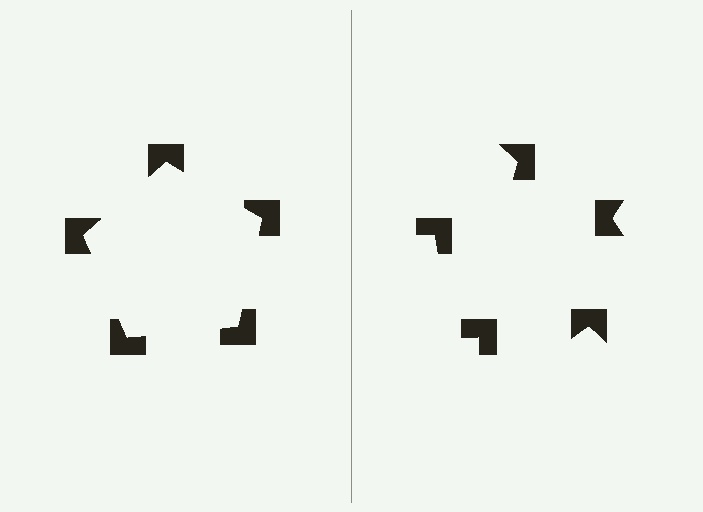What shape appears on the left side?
An illusory pentagon.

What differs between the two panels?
The notched squares are positioned identically on both sides; only the wedge orientations differ. On the left they align to a pentagon; on the right they are misaligned.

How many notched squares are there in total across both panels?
10 — 5 on each side.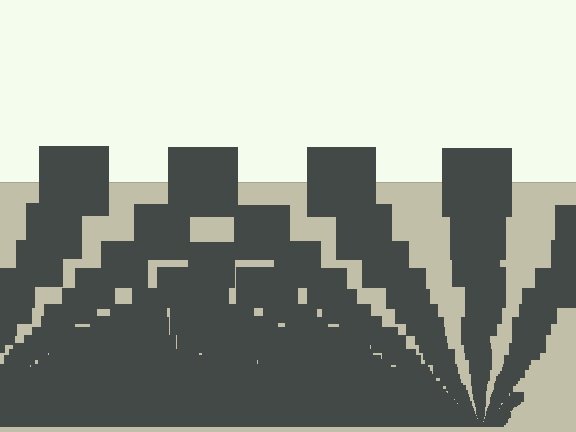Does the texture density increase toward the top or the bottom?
Density increases toward the bottom.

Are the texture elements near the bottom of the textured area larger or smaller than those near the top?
Smaller. The gradient is inverted — elements near the bottom are smaller and denser.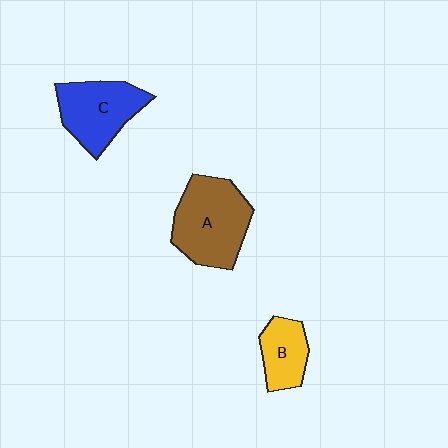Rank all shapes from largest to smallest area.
From largest to smallest: A (brown), C (blue), B (yellow).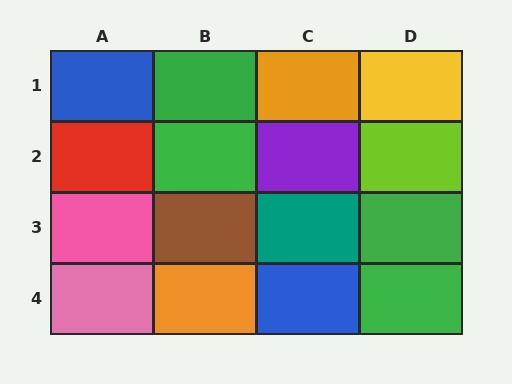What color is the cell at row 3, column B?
Brown.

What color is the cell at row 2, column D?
Lime.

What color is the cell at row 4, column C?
Blue.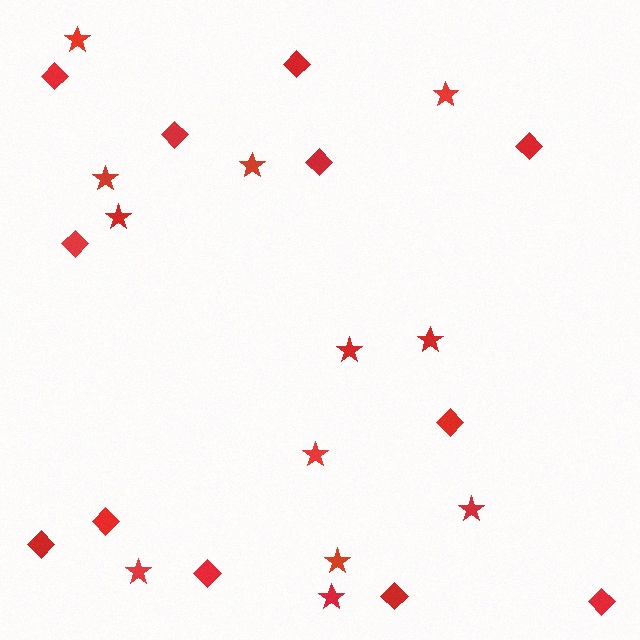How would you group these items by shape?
There are 2 groups: one group of stars (12) and one group of diamonds (12).